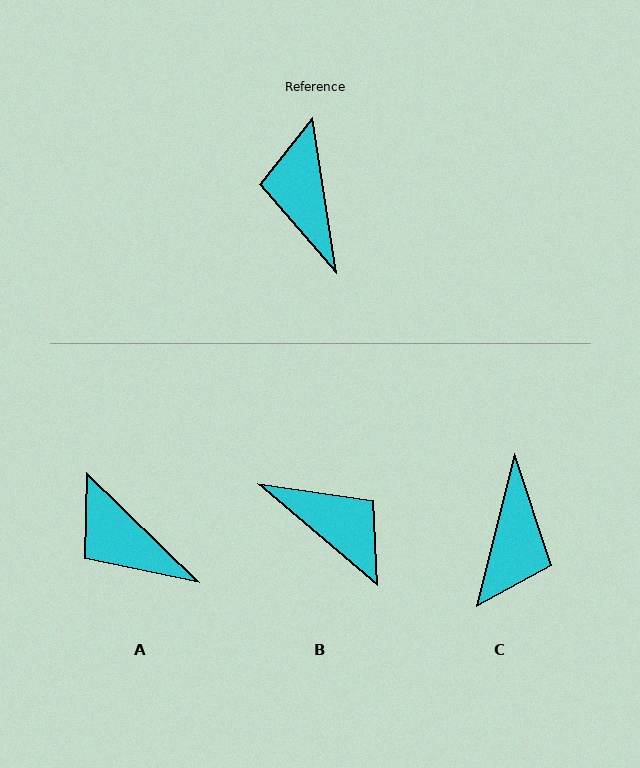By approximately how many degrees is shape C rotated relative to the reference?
Approximately 157 degrees counter-clockwise.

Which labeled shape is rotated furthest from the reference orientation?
C, about 157 degrees away.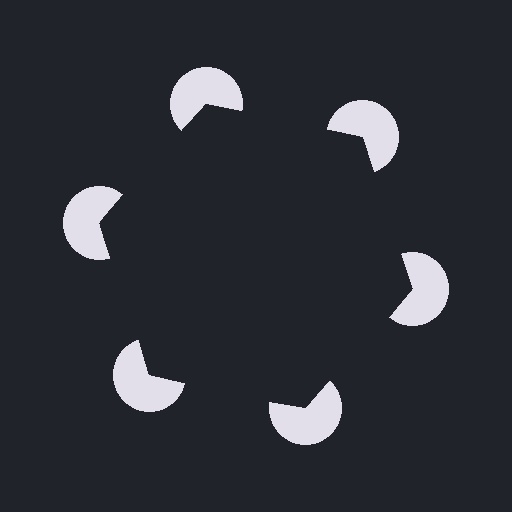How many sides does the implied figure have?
6 sides.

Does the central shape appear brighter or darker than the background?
It typically appears slightly darker than the background, even though no actual brightness change is drawn.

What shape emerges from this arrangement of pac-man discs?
An illusory hexagon — its edges are inferred from the aligned wedge cuts in the pac-man discs, not physically drawn.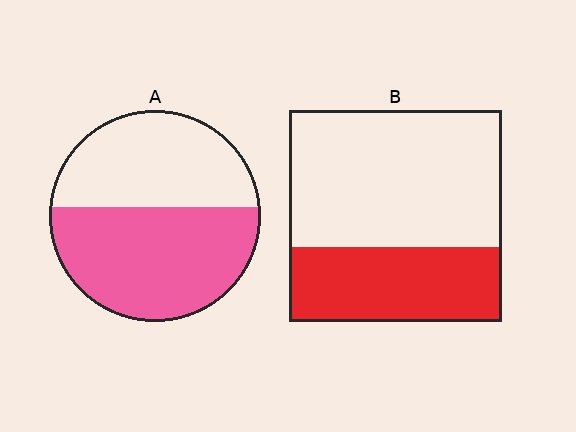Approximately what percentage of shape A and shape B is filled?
A is approximately 55% and B is approximately 35%.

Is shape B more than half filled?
No.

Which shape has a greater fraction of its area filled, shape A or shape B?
Shape A.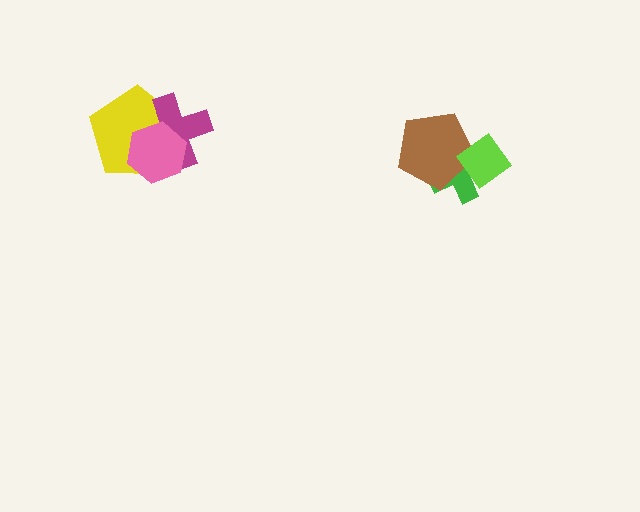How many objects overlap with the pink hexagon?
2 objects overlap with the pink hexagon.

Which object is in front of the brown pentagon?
The lime diamond is in front of the brown pentagon.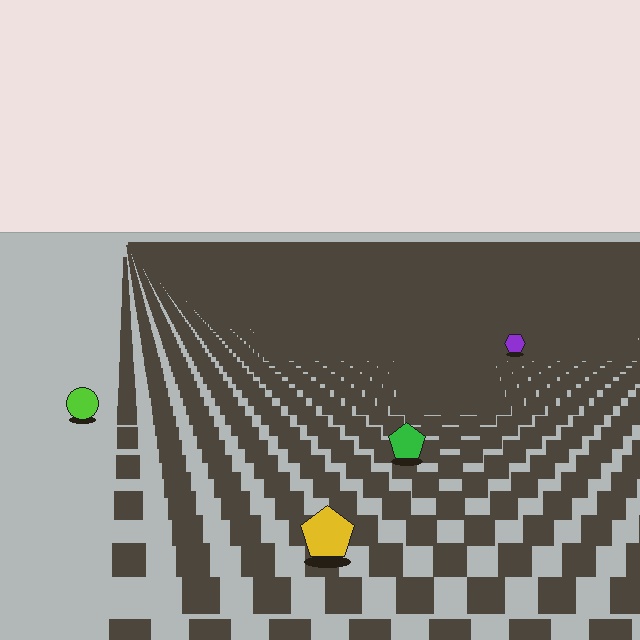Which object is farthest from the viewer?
The purple hexagon is farthest from the viewer. It appears smaller and the ground texture around it is denser.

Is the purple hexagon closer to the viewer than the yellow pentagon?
No. The yellow pentagon is closer — you can tell from the texture gradient: the ground texture is coarser near it.